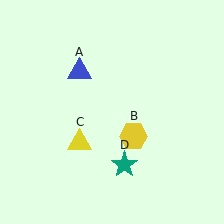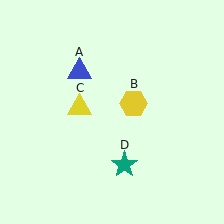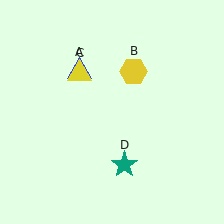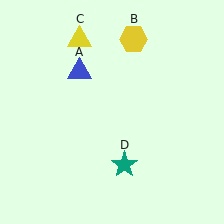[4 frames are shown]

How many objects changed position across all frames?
2 objects changed position: yellow hexagon (object B), yellow triangle (object C).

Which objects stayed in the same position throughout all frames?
Blue triangle (object A) and teal star (object D) remained stationary.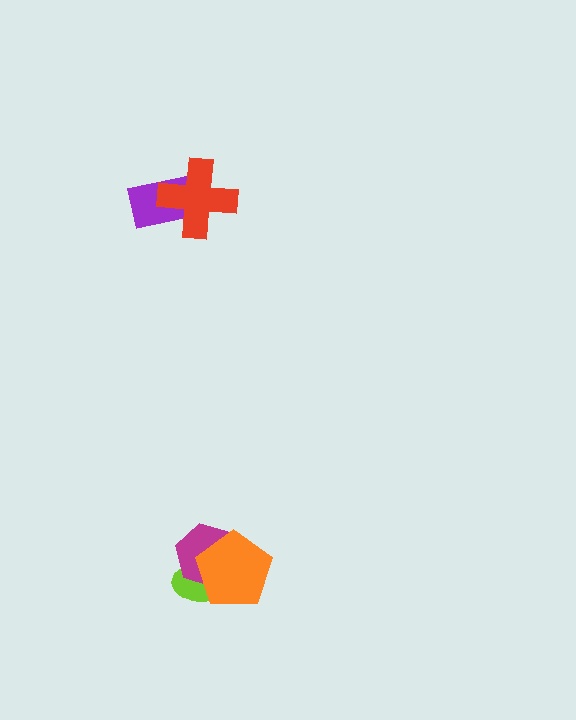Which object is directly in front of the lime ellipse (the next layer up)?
The magenta hexagon is directly in front of the lime ellipse.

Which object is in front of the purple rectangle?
The red cross is in front of the purple rectangle.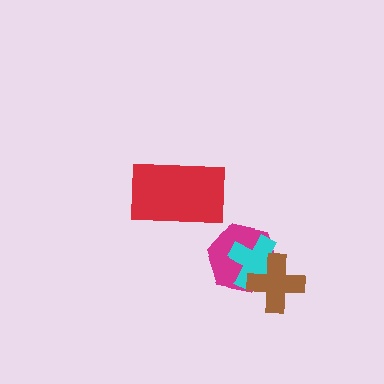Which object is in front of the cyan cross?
The brown cross is in front of the cyan cross.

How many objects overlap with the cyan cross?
2 objects overlap with the cyan cross.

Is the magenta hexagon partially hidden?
Yes, it is partially covered by another shape.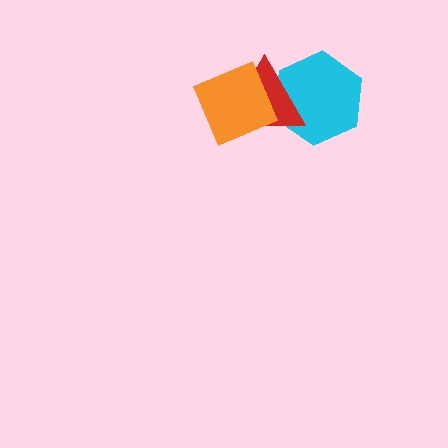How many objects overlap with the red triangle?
2 objects overlap with the red triangle.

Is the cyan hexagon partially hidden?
Yes, it is partially covered by another shape.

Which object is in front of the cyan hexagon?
The red triangle is in front of the cyan hexagon.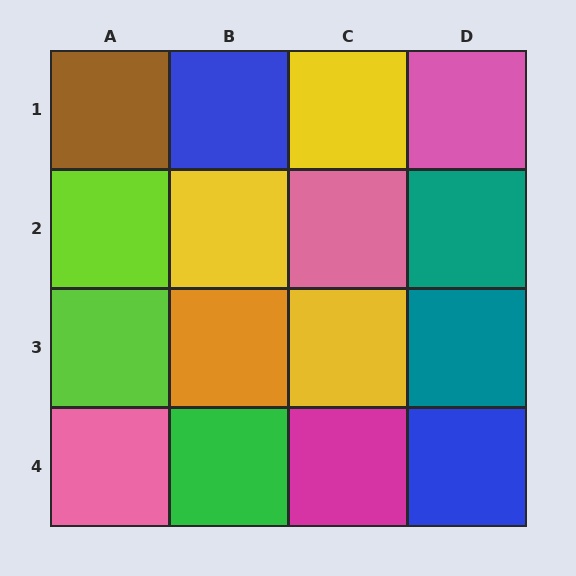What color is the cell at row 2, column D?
Teal.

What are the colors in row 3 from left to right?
Lime, orange, yellow, teal.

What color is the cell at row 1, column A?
Brown.